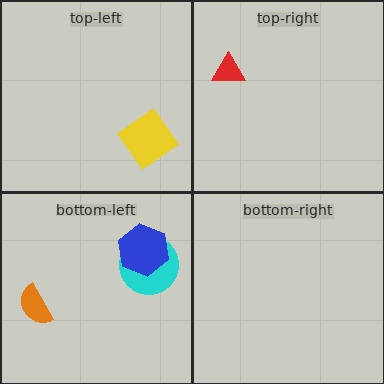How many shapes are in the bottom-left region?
3.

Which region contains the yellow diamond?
The top-left region.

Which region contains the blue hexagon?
The bottom-left region.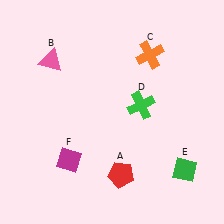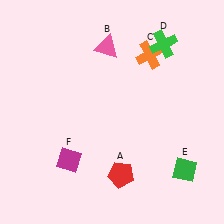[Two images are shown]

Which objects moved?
The objects that moved are: the pink triangle (B), the green cross (D).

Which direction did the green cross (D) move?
The green cross (D) moved up.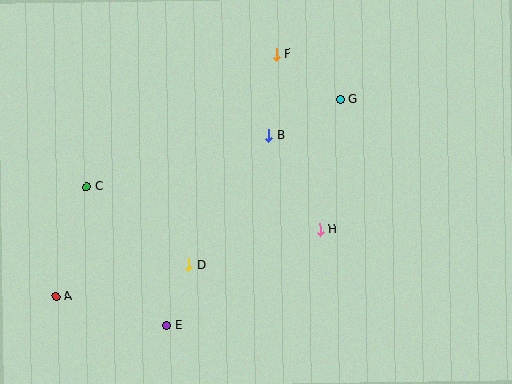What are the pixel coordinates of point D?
Point D is at (189, 265).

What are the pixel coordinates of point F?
Point F is at (276, 54).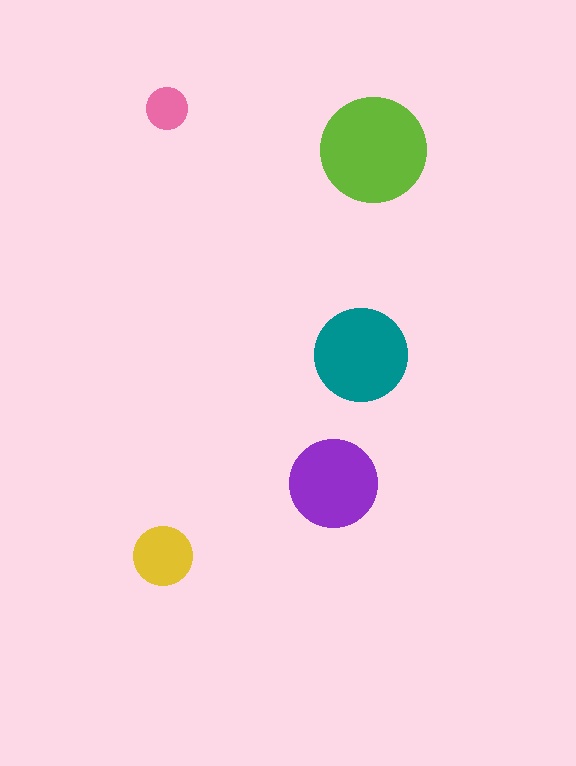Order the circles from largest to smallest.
the lime one, the teal one, the purple one, the yellow one, the pink one.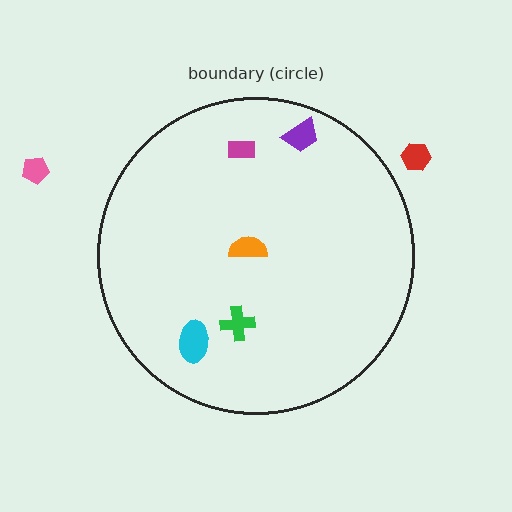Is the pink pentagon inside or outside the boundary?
Outside.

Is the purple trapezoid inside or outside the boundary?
Inside.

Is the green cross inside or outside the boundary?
Inside.